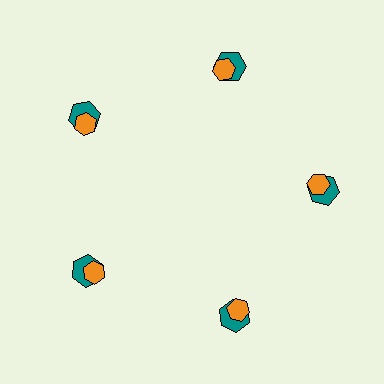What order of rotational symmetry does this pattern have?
This pattern has 5-fold rotational symmetry.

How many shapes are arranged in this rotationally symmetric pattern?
There are 10 shapes, arranged in 5 groups of 2.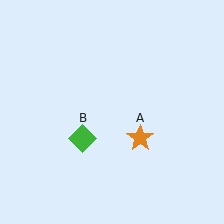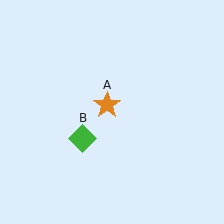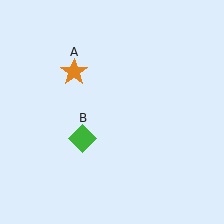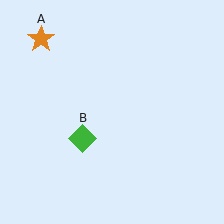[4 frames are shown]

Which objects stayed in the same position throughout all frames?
Green diamond (object B) remained stationary.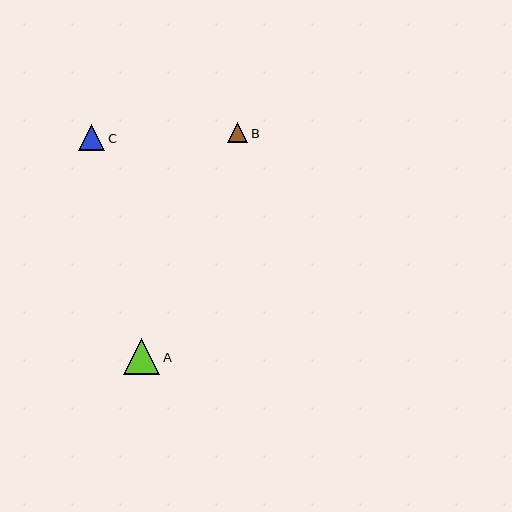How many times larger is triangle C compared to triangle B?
Triangle C is approximately 1.3 times the size of triangle B.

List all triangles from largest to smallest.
From largest to smallest: A, C, B.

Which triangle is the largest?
Triangle A is the largest with a size of approximately 36 pixels.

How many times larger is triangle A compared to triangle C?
Triangle A is approximately 1.4 times the size of triangle C.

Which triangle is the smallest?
Triangle B is the smallest with a size of approximately 20 pixels.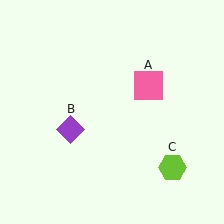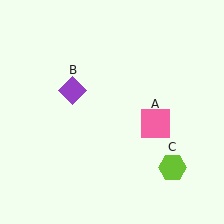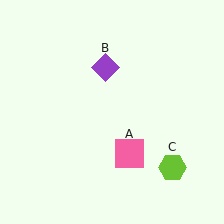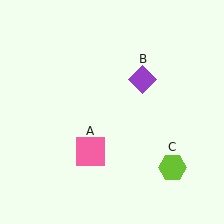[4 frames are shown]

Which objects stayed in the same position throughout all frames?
Lime hexagon (object C) remained stationary.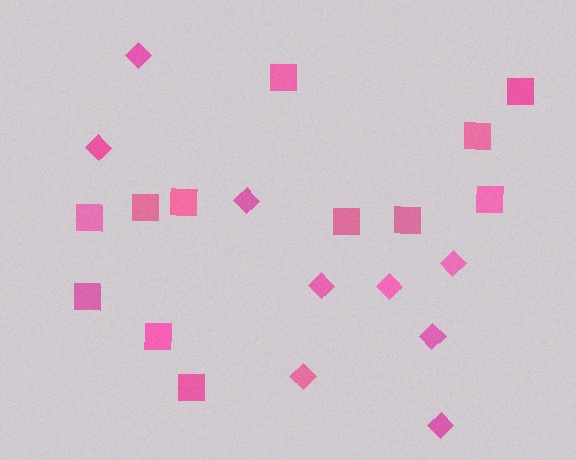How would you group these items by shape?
There are 2 groups: one group of diamonds (9) and one group of squares (12).